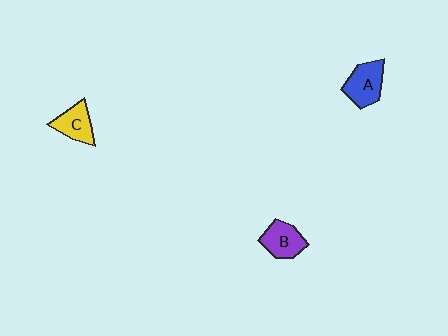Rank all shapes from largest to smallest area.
From largest to smallest: A (blue), B (purple), C (yellow).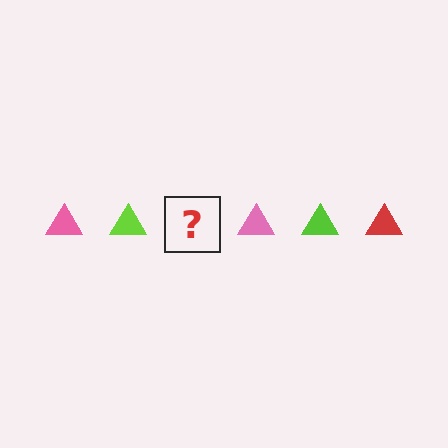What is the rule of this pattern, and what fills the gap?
The rule is that the pattern cycles through pink, lime, red triangles. The gap should be filled with a red triangle.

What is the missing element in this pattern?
The missing element is a red triangle.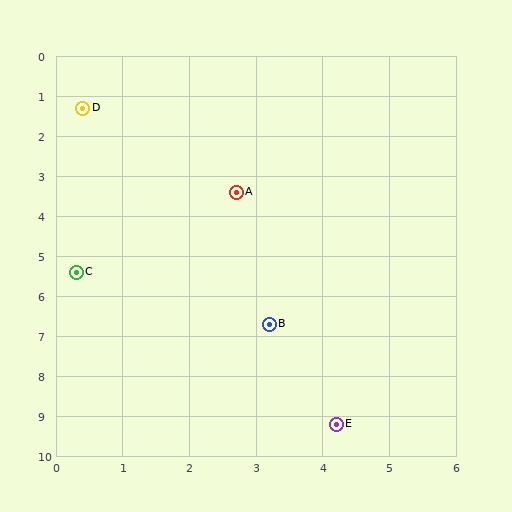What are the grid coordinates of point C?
Point C is at approximately (0.3, 5.4).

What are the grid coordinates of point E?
Point E is at approximately (4.2, 9.2).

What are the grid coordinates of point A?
Point A is at approximately (2.7, 3.4).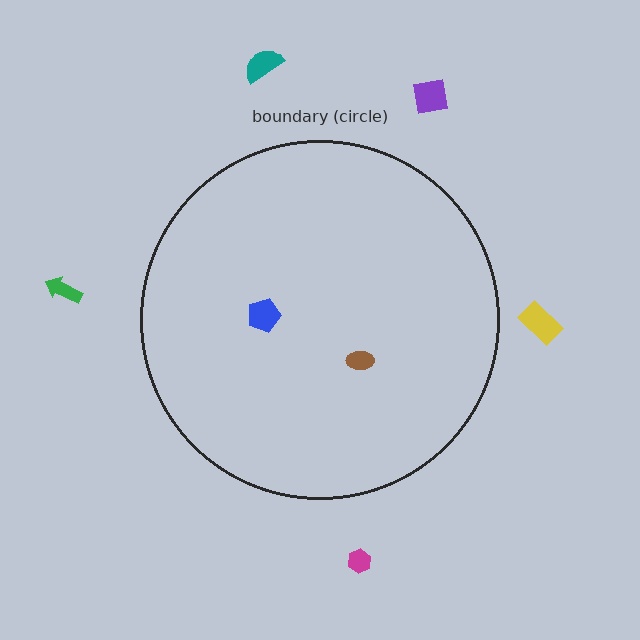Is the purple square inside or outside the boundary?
Outside.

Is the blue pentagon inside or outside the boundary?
Inside.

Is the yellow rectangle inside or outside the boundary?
Outside.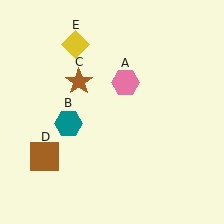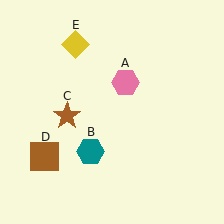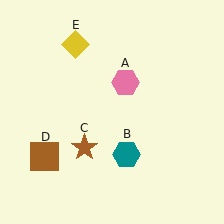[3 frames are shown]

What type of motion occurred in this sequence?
The teal hexagon (object B), brown star (object C) rotated counterclockwise around the center of the scene.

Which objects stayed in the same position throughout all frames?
Pink hexagon (object A) and brown square (object D) and yellow diamond (object E) remained stationary.